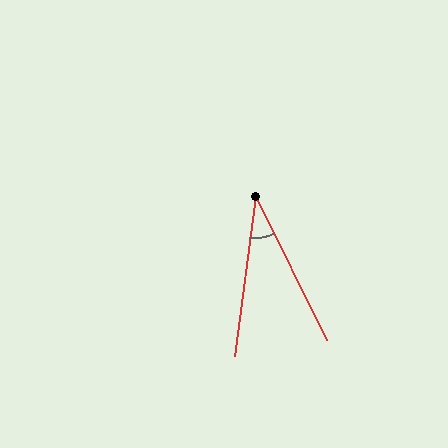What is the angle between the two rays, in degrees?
Approximately 34 degrees.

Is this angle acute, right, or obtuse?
It is acute.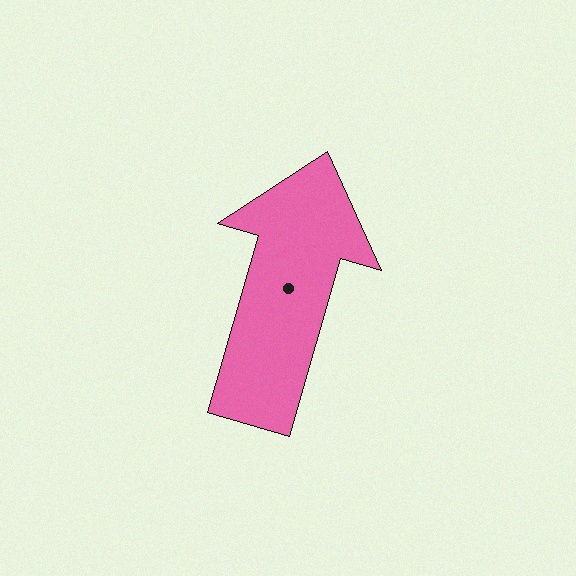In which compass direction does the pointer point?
North.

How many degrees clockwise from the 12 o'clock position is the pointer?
Approximately 16 degrees.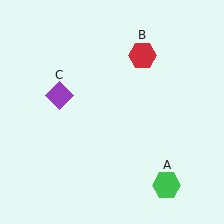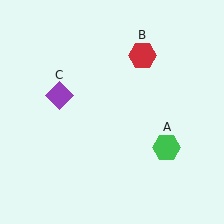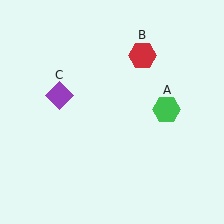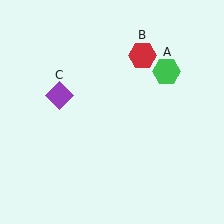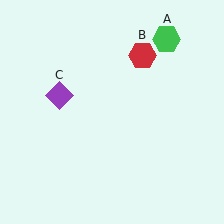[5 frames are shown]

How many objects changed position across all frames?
1 object changed position: green hexagon (object A).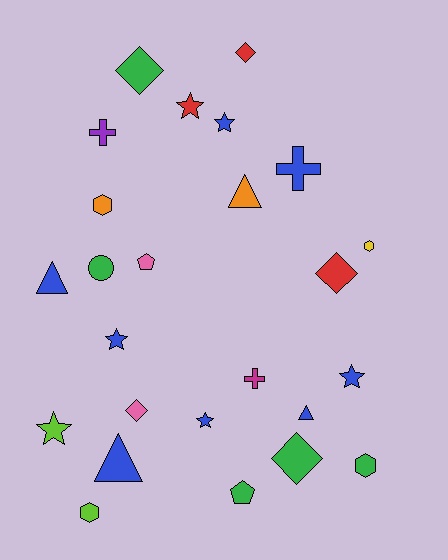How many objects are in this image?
There are 25 objects.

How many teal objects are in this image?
There are no teal objects.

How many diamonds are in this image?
There are 5 diamonds.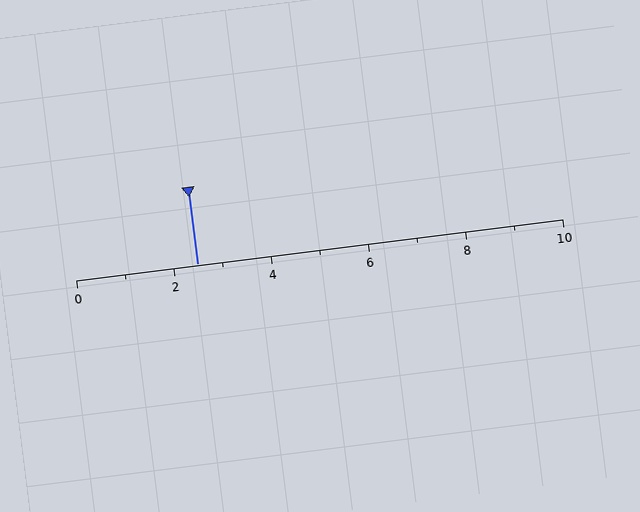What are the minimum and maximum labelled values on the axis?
The axis runs from 0 to 10.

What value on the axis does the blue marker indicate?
The marker indicates approximately 2.5.